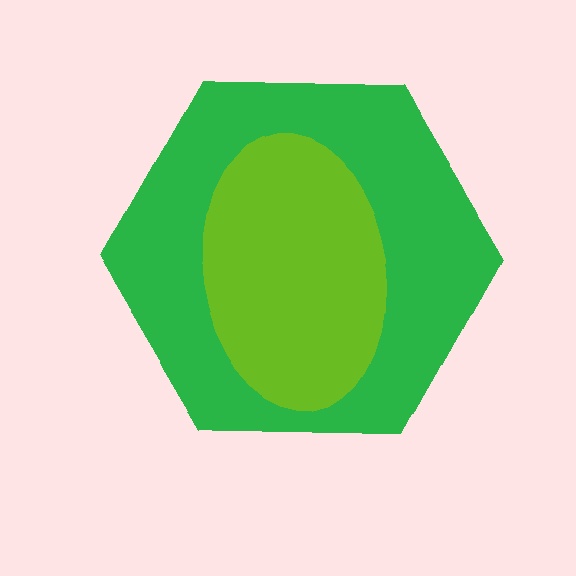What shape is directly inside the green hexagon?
The lime ellipse.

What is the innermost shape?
The lime ellipse.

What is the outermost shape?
The green hexagon.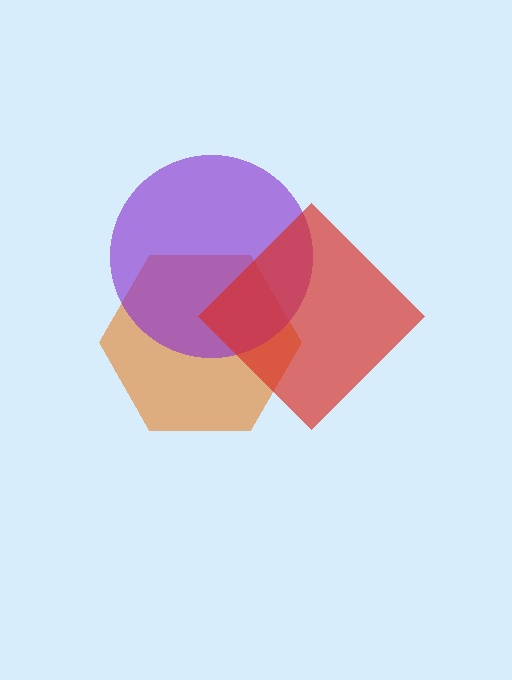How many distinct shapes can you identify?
There are 3 distinct shapes: an orange hexagon, a purple circle, a red diamond.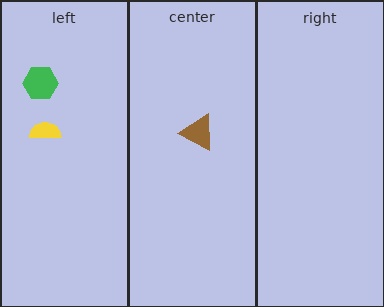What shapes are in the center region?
The brown triangle.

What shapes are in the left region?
The yellow semicircle, the green hexagon.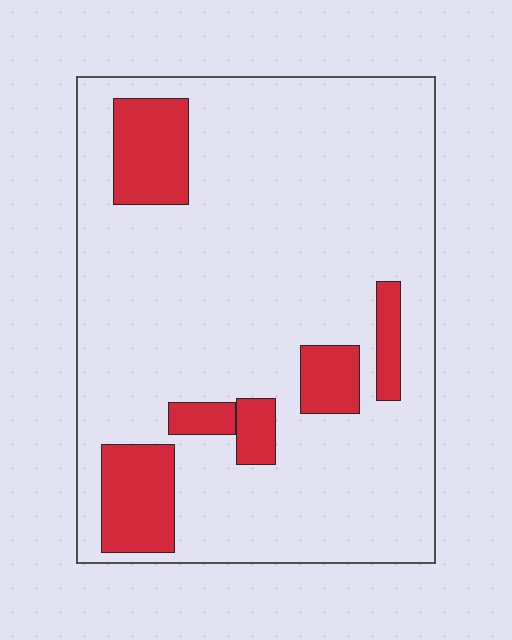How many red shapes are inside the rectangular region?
6.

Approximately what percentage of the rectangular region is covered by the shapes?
Approximately 15%.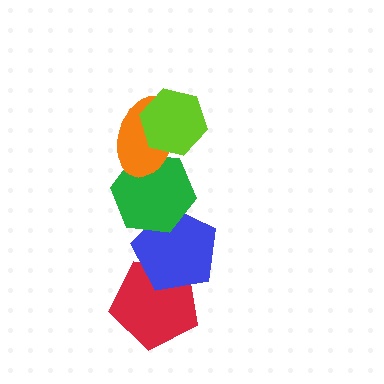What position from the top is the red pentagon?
The red pentagon is 5th from the top.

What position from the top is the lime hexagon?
The lime hexagon is 1st from the top.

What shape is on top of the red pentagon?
The blue pentagon is on top of the red pentagon.